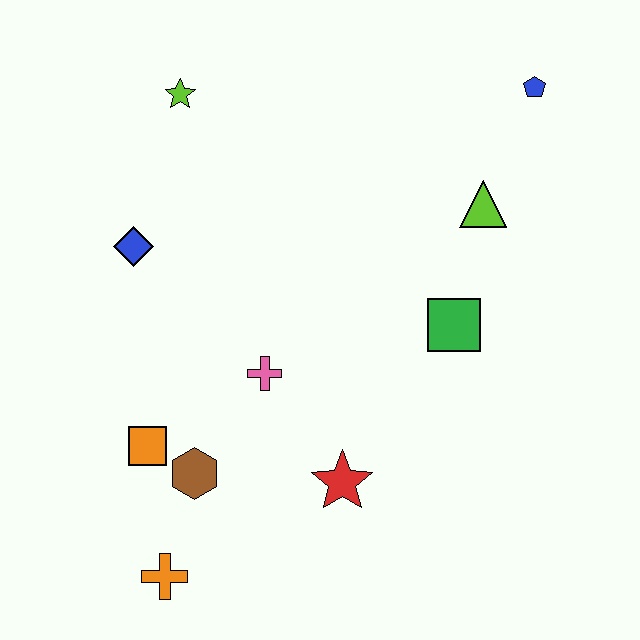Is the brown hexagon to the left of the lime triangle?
Yes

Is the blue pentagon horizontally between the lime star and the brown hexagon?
No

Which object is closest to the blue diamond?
The lime star is closest to the blue diamond.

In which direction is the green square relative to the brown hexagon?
The green square is to the right of the brown hexagon.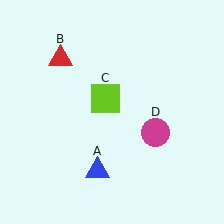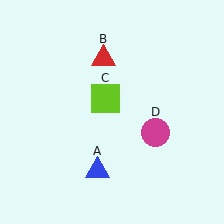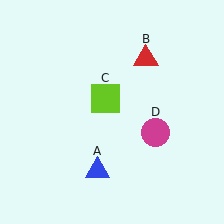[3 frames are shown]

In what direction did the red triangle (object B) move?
The red triangle (object B) moved right.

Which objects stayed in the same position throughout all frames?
Blue triangle (object A) and lime square (object C) and magenta circle (object D) remained stationary.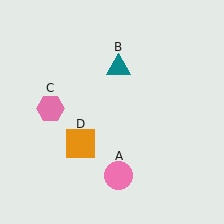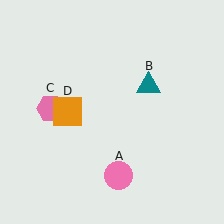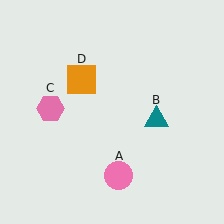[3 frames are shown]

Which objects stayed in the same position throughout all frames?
Pink circle (object A) and pink hexagon (object C) remained stationary.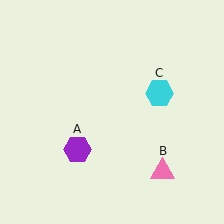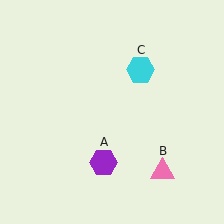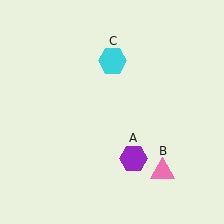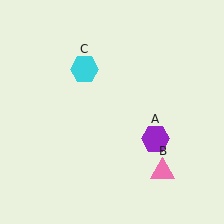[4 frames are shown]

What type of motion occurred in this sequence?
The purple hexagon (object A), cyan hexagon (object C) rotated counterclockwise around the center of the scene.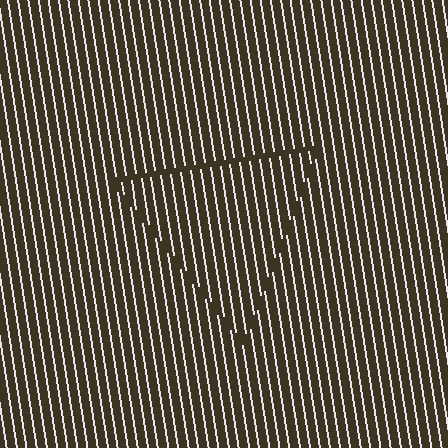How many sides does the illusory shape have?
3 sides — the line-ends trace a triangle.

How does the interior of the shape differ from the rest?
The interior of the shape contains the same grating, shifted by half a period — the contour is defined by the phase discontinuity where line-ends from the inner and outer gratings abut.